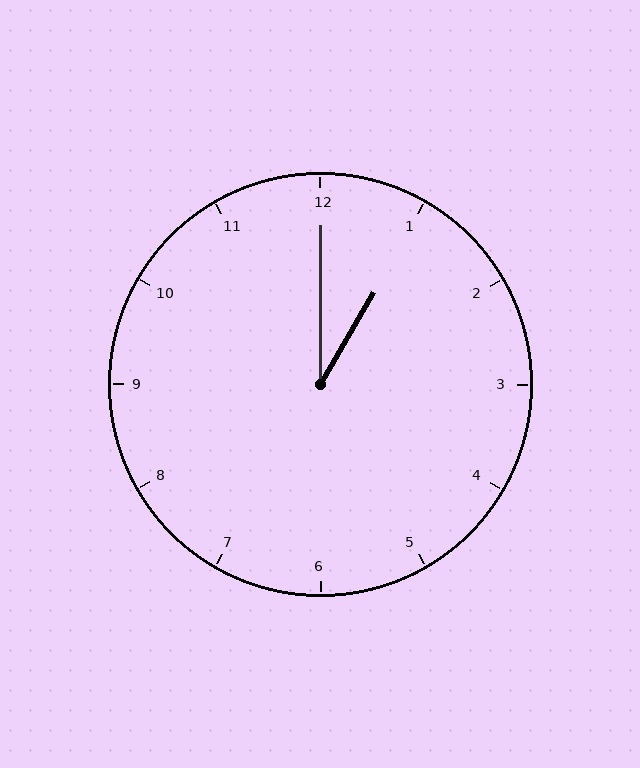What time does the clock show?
1:00.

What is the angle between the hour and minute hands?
Approximately 30 degrees.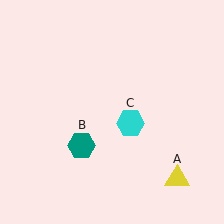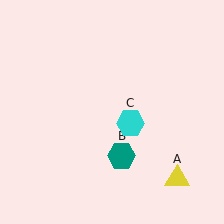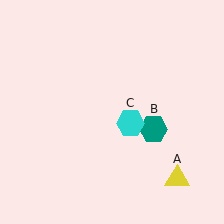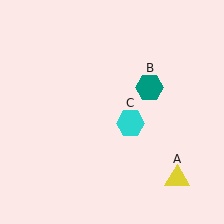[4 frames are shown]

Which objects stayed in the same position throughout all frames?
Yellow triangle (object A) and cyan hexagon (object C) remained stationary.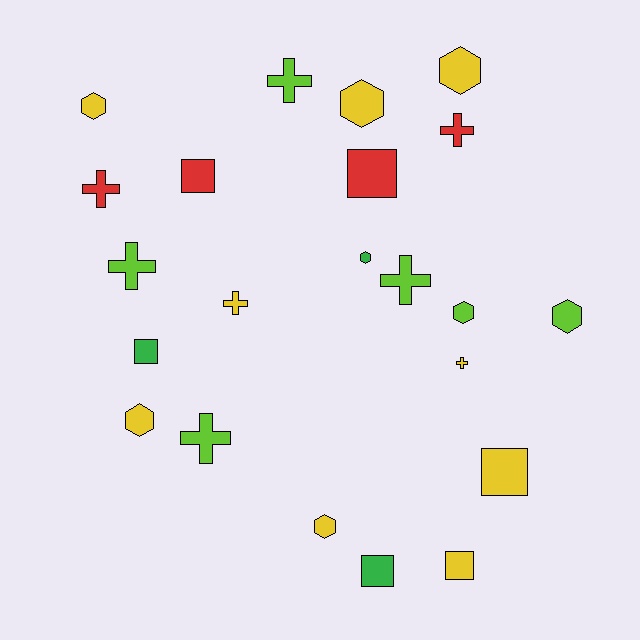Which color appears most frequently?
Yellow, with 9 objects.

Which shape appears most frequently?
Hexagon, with 8 objects.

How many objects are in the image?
There are 22 objects.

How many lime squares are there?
There are no lime squares.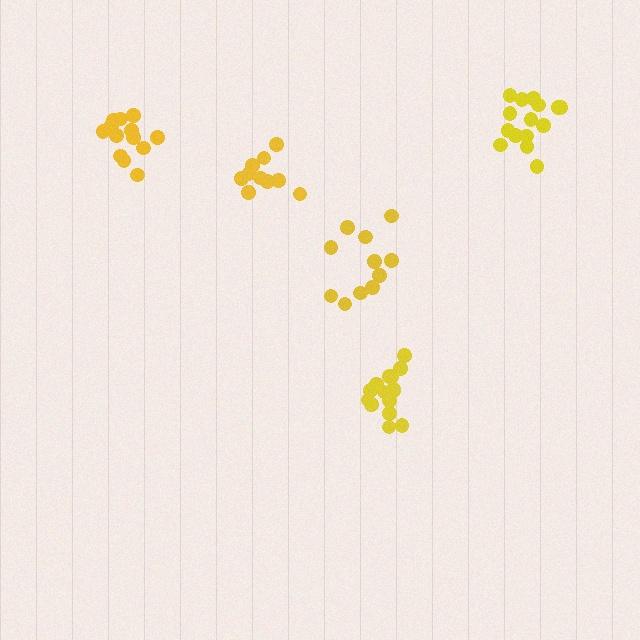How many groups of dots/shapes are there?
There are 5 groups.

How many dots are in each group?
Group 1: 13 dots, Group 2: 15 dots, Group 3: 10 dots, Group 4: 11 dots, Group 5: 15 dots (64 total).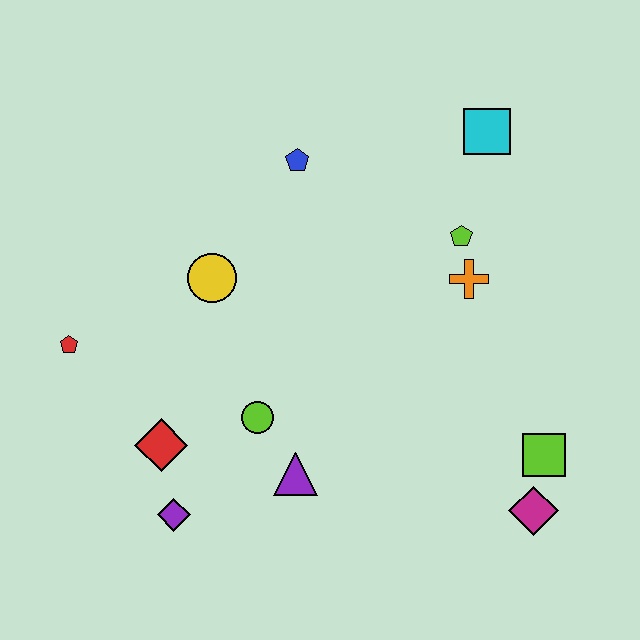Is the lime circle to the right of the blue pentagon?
No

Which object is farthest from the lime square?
The red pentagon is farthest from the lime square.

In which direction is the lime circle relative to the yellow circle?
The lime circle is below the yellow circle.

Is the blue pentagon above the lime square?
Yes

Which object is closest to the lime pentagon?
The orange cross is closest to the lime pentagon.